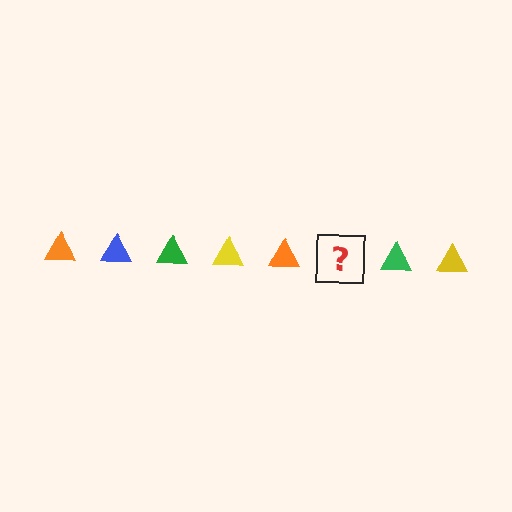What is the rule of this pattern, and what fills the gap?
The rule is that the pattern cycles through orange, blue, green, yellow triangles. The gap should be filled with a blue triangle.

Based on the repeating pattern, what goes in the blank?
The blank should be a blue triangle.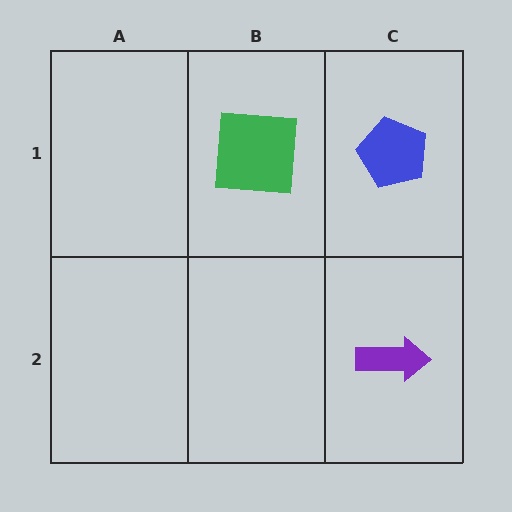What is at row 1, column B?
A green square.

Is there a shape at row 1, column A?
No, that cell is empty.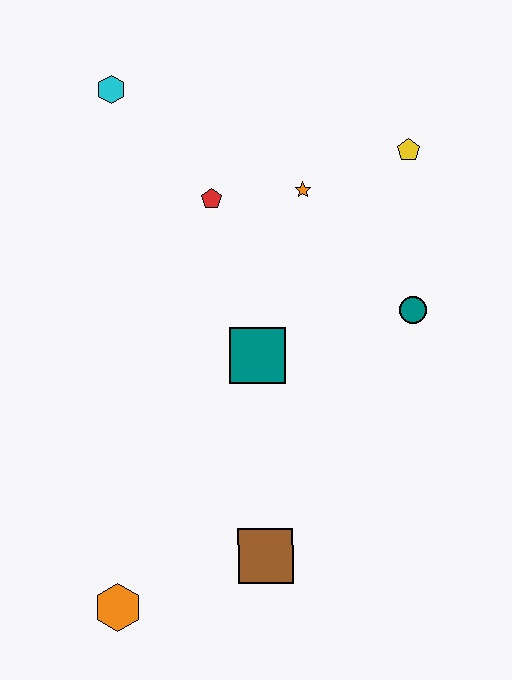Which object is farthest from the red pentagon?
The orange hexagon is farthest from the red pentagon.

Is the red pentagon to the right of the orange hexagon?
Yes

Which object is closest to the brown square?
The orange hexagon is closest to the brown square.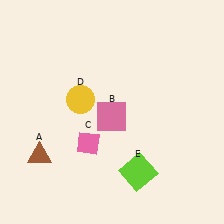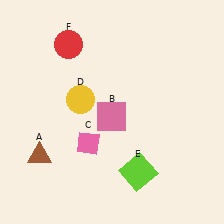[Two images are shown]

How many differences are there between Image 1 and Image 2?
There is 1 difference between the two images.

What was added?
A red circle (F) was added in Image 2.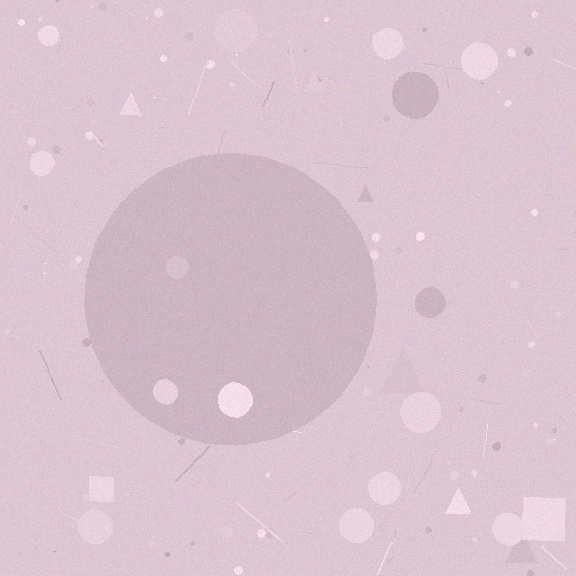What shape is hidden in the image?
A circle is hidden in the image.